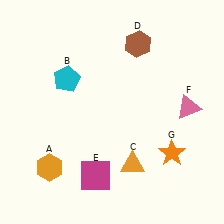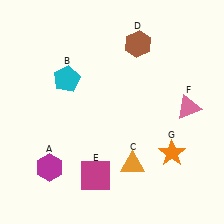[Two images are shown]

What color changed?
The hexagon (A) changed from orange in Image 1 to magenta in Image 2.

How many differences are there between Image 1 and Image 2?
There is 1 difference between the two images.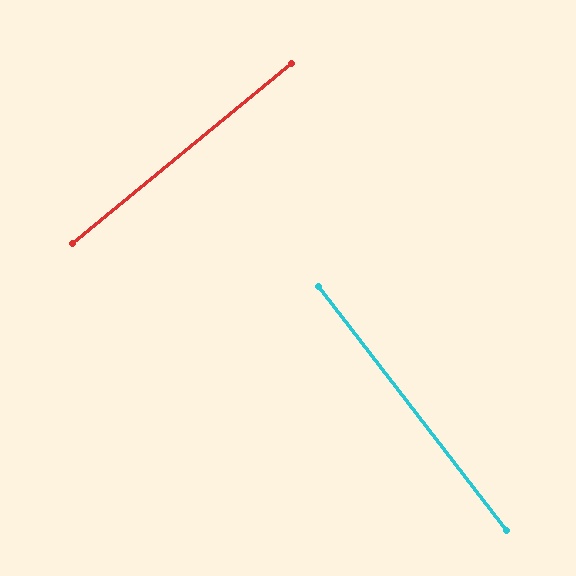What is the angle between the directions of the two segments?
Approximately 88 degrees.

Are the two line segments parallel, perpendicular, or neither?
Perpendicular — they meet at approximately 88°.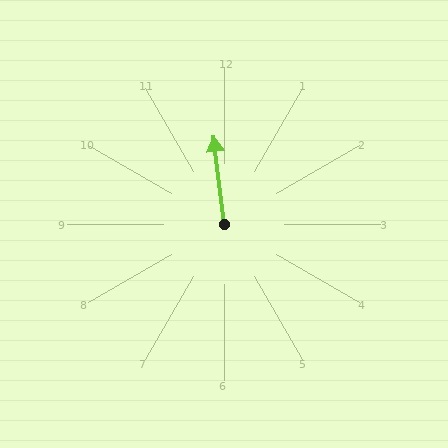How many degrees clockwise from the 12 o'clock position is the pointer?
Approximately 353 degrees.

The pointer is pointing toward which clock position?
Roughly 12 o'clock.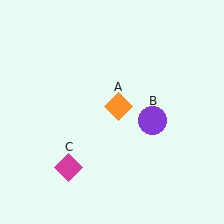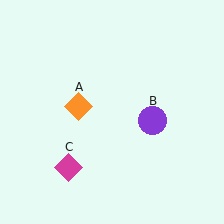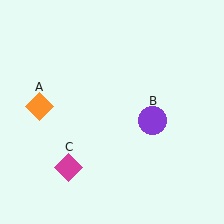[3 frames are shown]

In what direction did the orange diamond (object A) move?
The orange diamond (object A) moved left.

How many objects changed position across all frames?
1 object changed position: orange diamond (object A).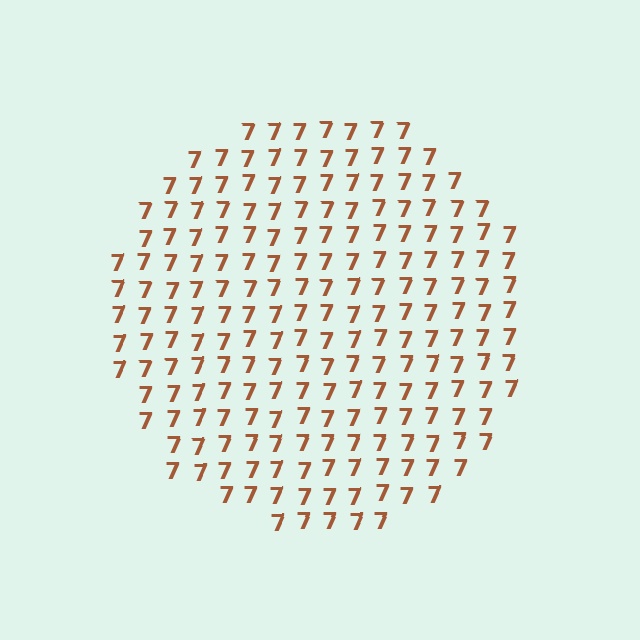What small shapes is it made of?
It is made of small digit 7's.